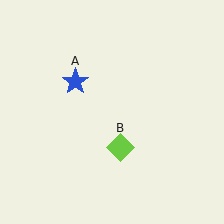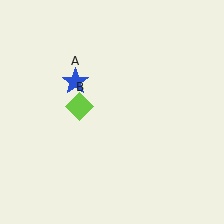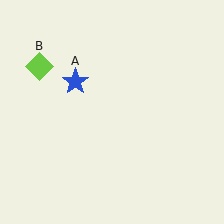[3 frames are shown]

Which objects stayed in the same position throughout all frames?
Blue star (object A) remained stationary.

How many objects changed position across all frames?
1 object changed position: lime diamond (object B).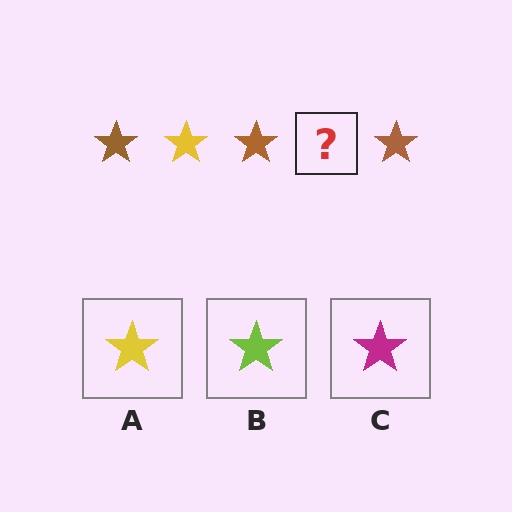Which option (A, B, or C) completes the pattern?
A.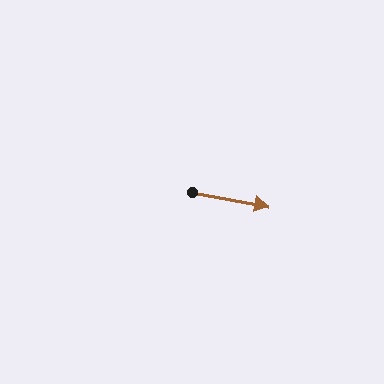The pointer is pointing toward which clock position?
Roughly 3 o'clock.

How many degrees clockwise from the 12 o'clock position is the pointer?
Approximately 100 degrees.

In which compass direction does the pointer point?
East.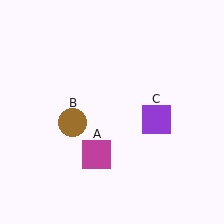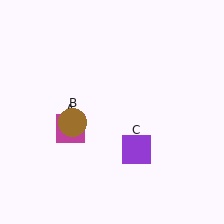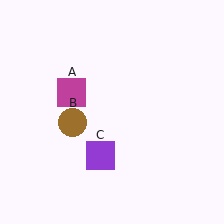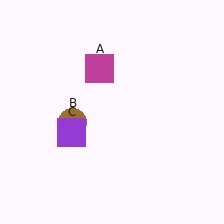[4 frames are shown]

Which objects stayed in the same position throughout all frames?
Brown circle (object B) remained stationary.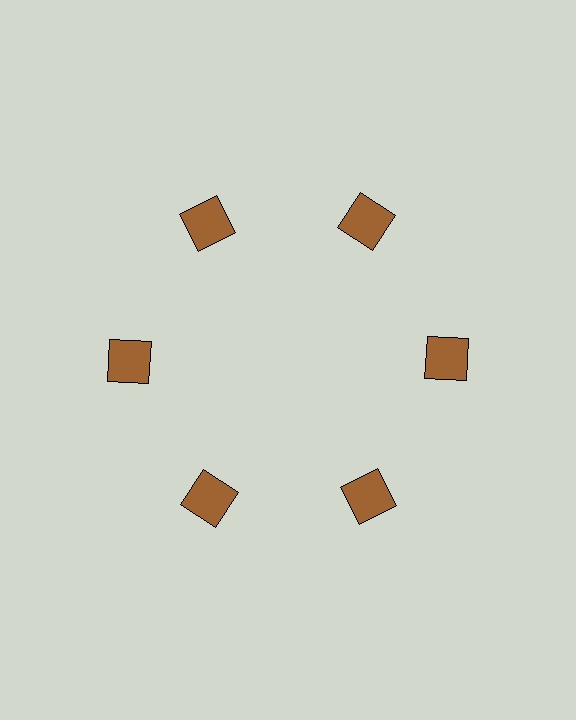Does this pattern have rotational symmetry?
Yes, this pattern has 6-fold rotational symmetry. It looks the same after rotating 60 degrees around the center.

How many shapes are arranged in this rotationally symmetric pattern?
There are 6 shapes, arranged in 6 groups of 1.